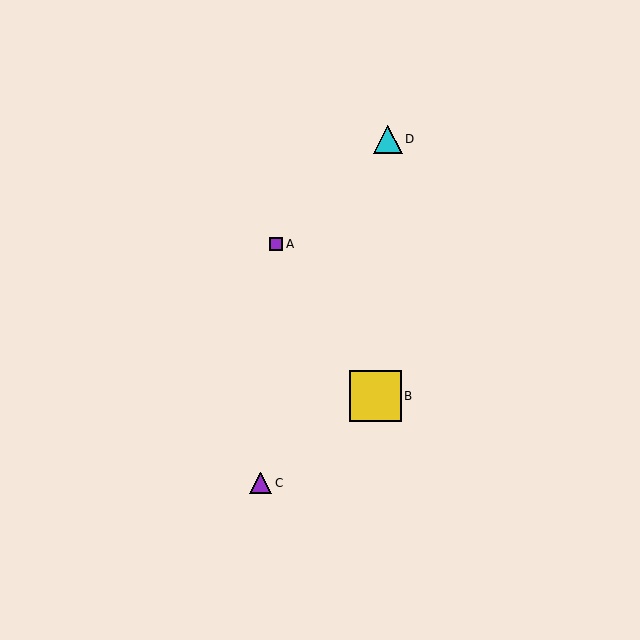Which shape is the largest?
The yellow square (labeled B) is the largest.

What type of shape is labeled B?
Shape B is a yellow square.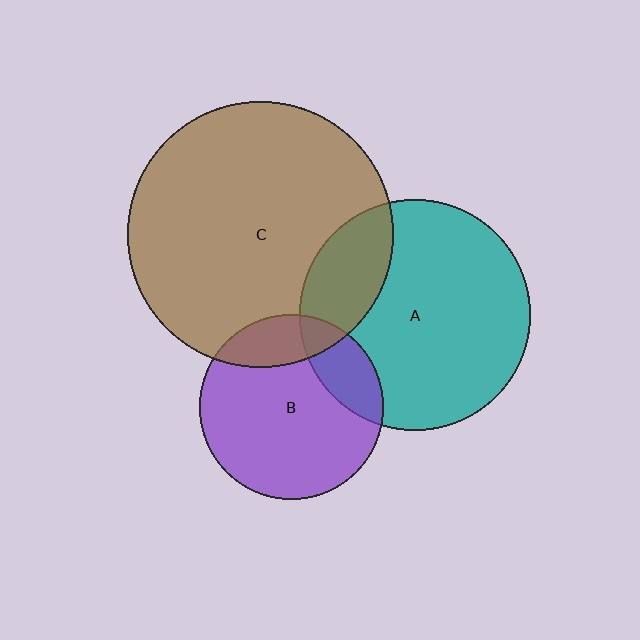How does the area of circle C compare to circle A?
Approximately 1.3 times.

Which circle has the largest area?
Circle C (brown).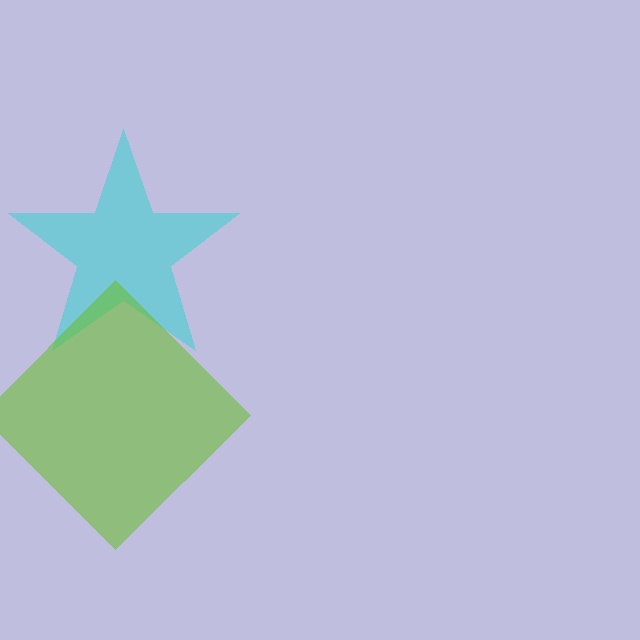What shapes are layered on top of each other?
The layered shapes are: a cyan star, a lime diamond.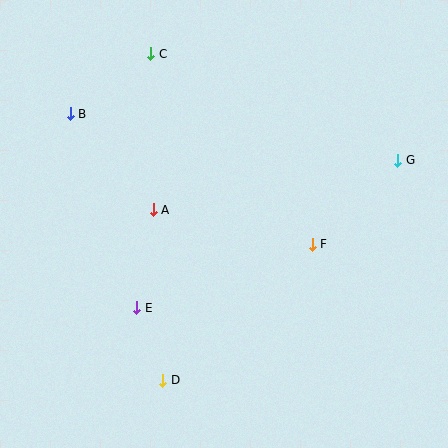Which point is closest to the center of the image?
Point A at (153, 210) is closest to the center.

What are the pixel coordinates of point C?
Point C is at (151, 54).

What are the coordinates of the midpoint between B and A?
The midpoint between B and A is at (112, 162).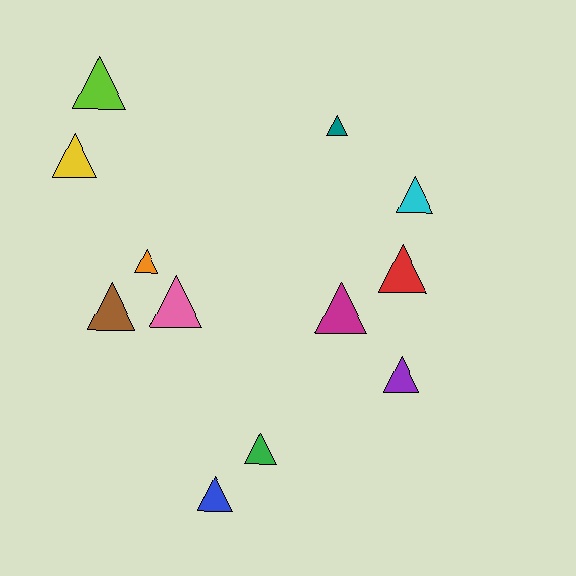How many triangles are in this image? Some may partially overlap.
There are 12 triangles.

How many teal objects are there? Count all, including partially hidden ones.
There is 1 teal object.